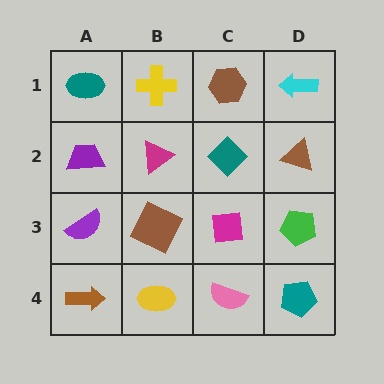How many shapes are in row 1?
4 shapes.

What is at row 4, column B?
A yellow ellipse.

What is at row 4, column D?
A teal pentagon.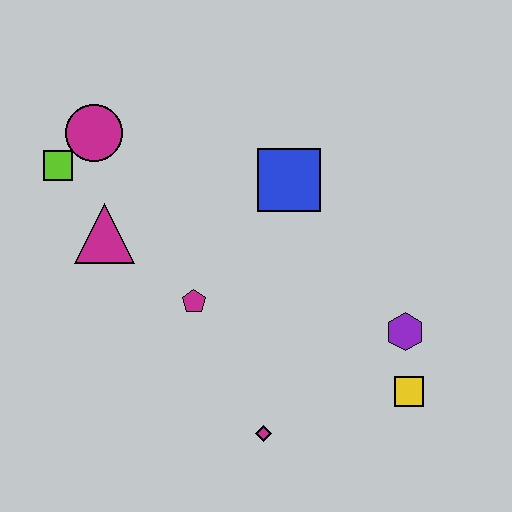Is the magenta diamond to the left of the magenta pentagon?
No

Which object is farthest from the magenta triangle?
The yellow square is farthest from the magenta triangle.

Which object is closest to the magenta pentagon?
The magenta triangle is closest to the magenta pentagon.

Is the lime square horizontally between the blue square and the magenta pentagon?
No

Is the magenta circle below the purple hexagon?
No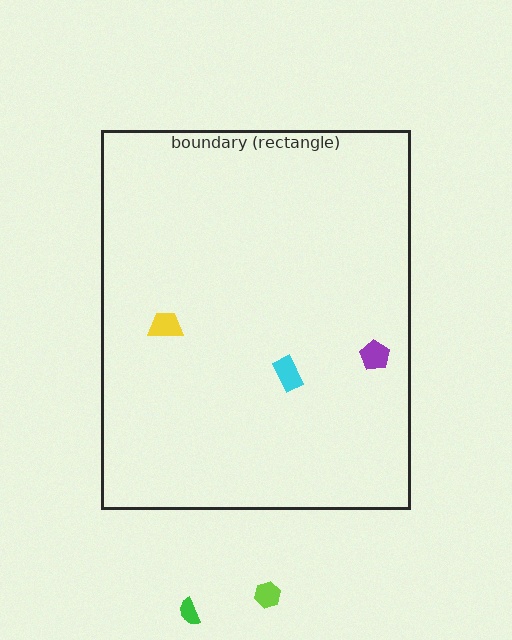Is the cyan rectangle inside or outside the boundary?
Inside.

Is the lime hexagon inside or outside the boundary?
Outside.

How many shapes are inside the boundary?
3 inside, 2 outside.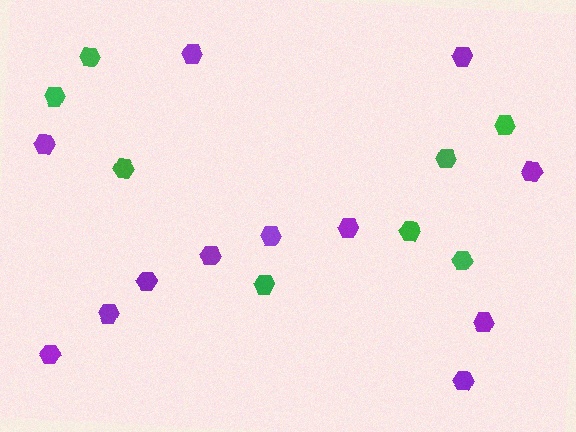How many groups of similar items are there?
There are 2 groups: one group of green hexagons (8) and one group of purple hexagons (12).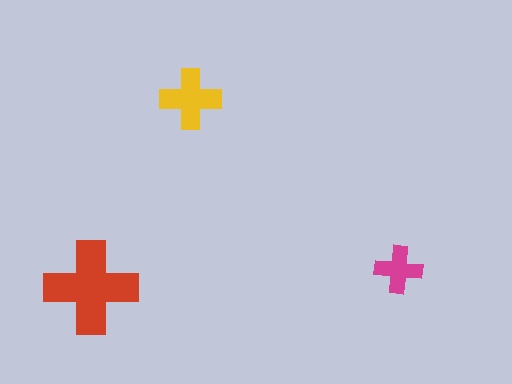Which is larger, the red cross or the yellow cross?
The red one.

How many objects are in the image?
There are 3 objects in the image.